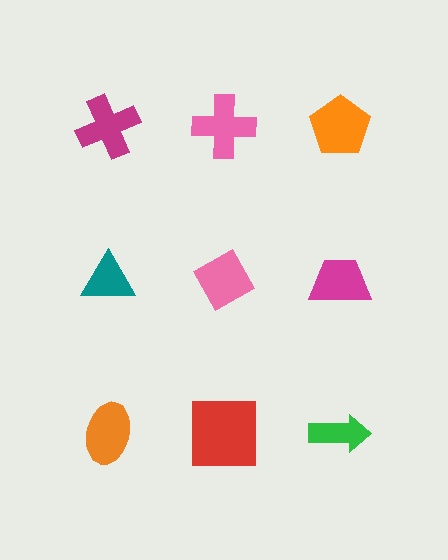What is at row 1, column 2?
A pink cross.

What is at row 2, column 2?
A pink diamond.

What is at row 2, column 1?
A teal triangle.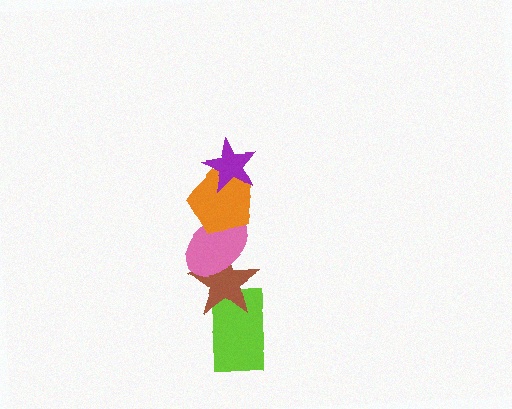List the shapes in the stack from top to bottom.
From top to bottom: the purple star, the orange pentagon, the pink ellipse, the brown star, the lime rectangle.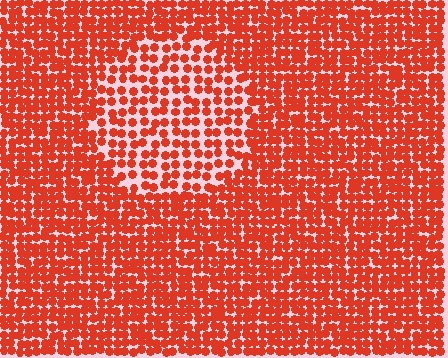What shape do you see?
I see a circle.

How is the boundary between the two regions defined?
The boundary is defined by a change in element density (approximately 1.7x ratio). All elements are the same color, size, and shape.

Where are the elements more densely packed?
The elements are more densely packed outside the circle boundary.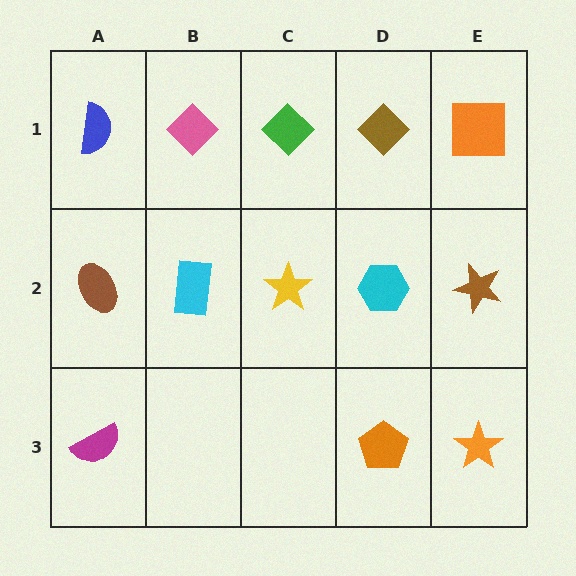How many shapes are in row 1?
5 shapes.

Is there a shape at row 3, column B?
No, that cell is empty.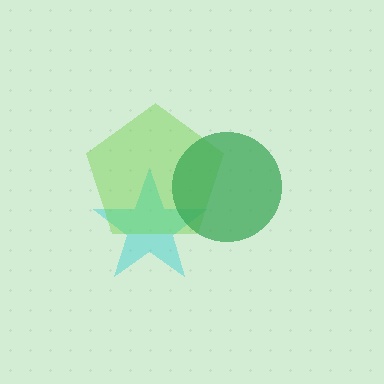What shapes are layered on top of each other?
The layered shapes are: a cyan star, a lime pentagon, a green circle.